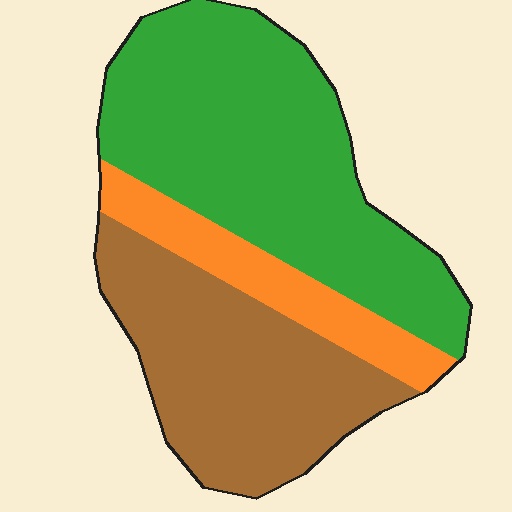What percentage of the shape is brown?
Brown takes up about three eighths (3/8) of the shape.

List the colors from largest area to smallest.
From largest to smallest: green, brown, orange.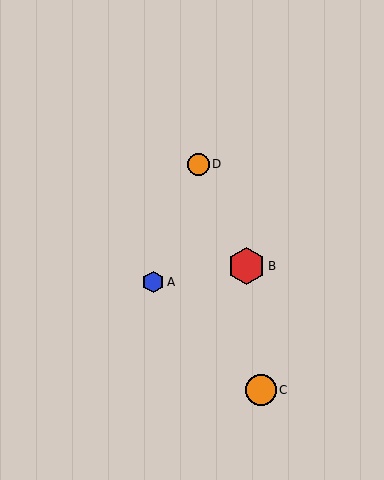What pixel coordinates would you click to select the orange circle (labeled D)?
Click at (198, 164) to select the orange circle D.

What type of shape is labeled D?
Shape D is an orange circle.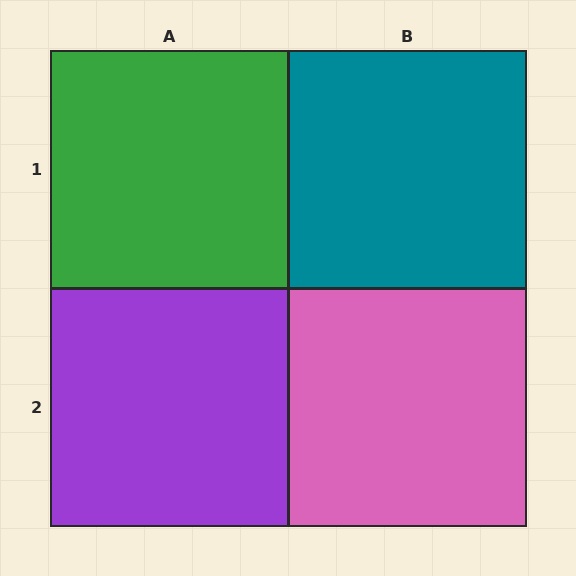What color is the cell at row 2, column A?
Purple.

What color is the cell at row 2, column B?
Pink.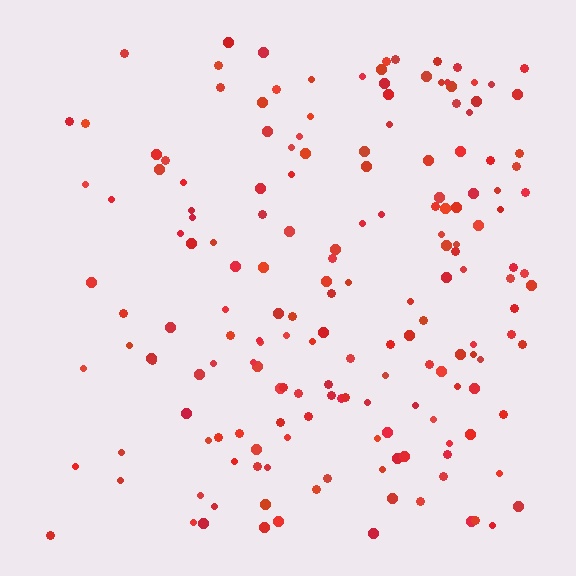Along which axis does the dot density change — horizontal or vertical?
Horizontal.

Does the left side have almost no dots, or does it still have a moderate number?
Still a moderate number, just noticeably fewer than the right.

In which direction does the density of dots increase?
From left to right, with the right side densest.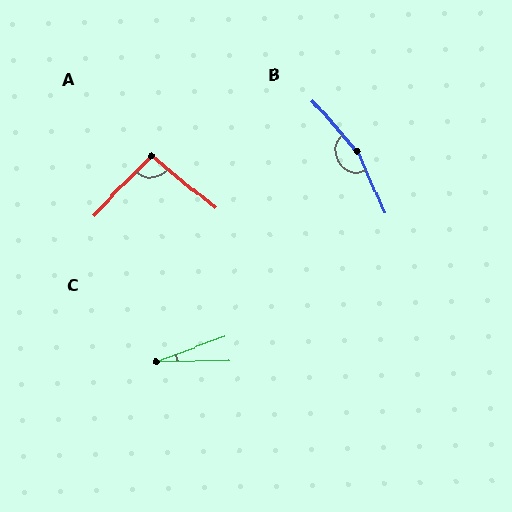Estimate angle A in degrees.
Approximately 95 degrees.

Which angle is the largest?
B, at approximately 163 degrees.